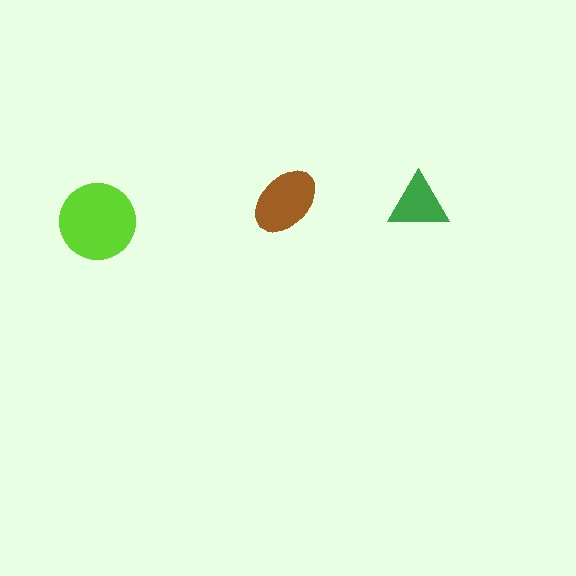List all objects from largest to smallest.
The lime circle, the brown ellipse, the green triangle.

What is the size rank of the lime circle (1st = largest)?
1st.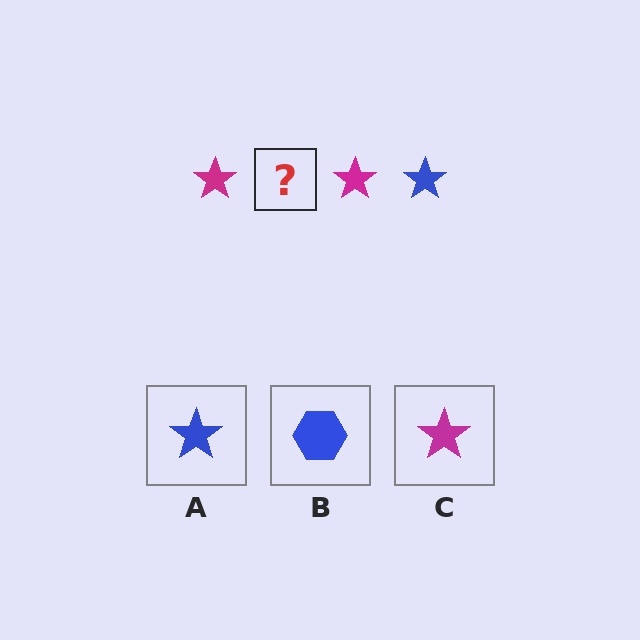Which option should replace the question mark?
Option A.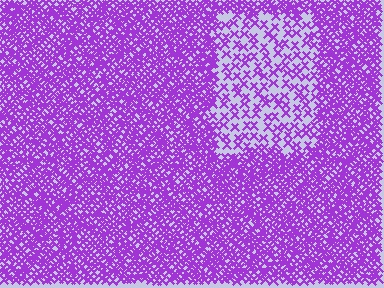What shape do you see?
I see a rectangle.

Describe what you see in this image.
The image contains small purple elements arranged at two different densities. A rectangle-shaped region is visible where the elements are less densely packed than the surrounding area.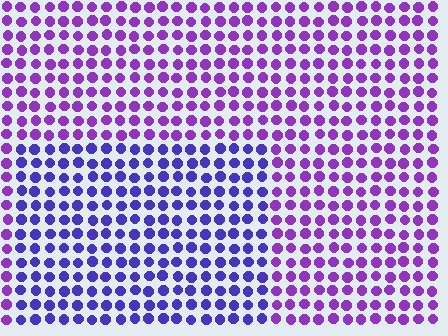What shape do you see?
I see a rectangle.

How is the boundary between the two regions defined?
The boundary is defined purely by a slight shift in hue (about 33 degrees). Spacing, size, and orientation are identical on both sides.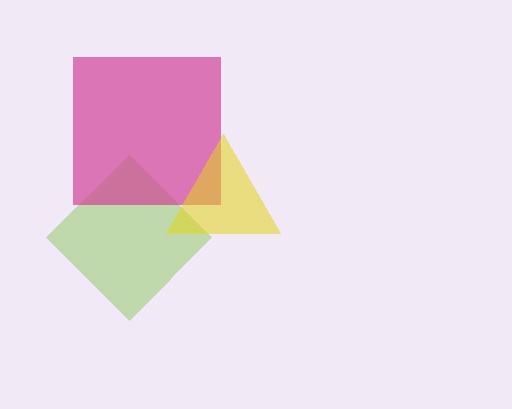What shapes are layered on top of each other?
The layered shapes are: a lime diamond, a magenta square, a yellow triangle.